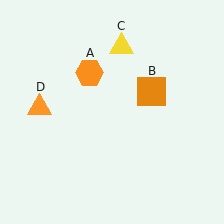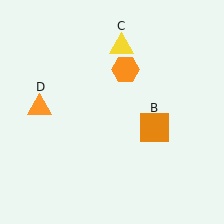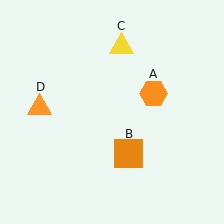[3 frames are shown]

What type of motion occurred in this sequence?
The orange hexagon (object A), orange square (object B) rotated clockwise around the center of the scene.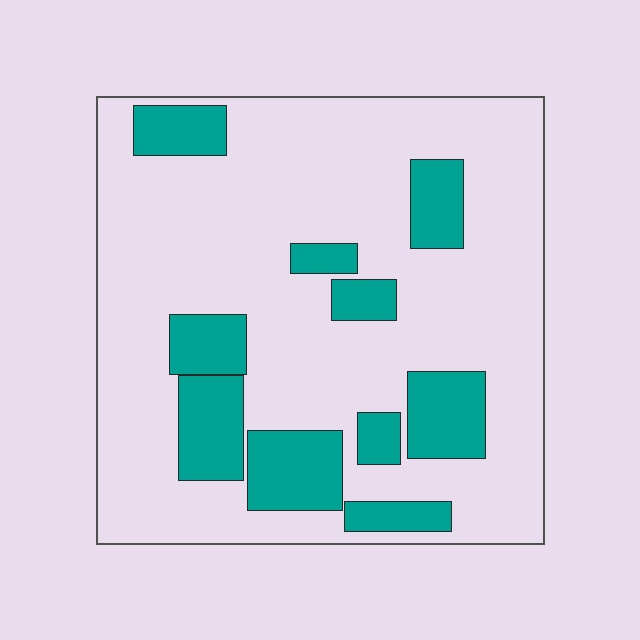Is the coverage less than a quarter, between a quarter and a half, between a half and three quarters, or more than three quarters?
Less than a quarter.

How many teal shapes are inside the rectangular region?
10.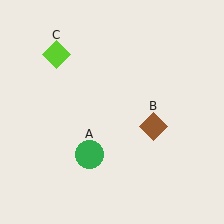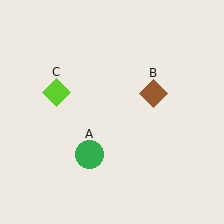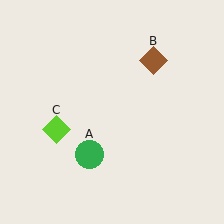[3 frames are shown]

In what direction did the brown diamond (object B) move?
The brown diamond (object B) moved up.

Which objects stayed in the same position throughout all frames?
Green circle (object A) remained stationary.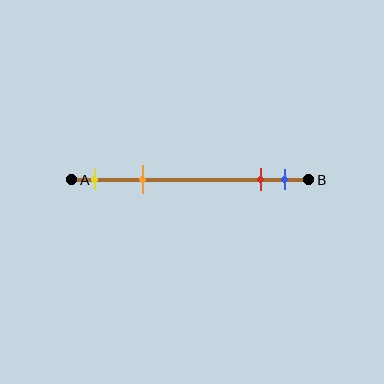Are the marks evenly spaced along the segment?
No, the marks are not evenly spaced.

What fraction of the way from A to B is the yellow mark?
The yellow mark is approximately 10% (0.1) of the way from A to B.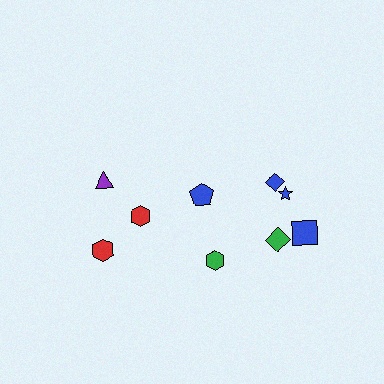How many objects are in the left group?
There are 3 objects.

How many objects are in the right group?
There are 6 objects.